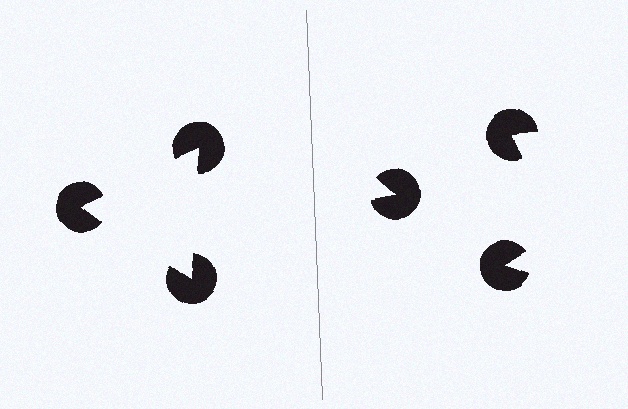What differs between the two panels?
The pac-man discs are positioned identically on both sides; only the wedge orientations differ. On the left they align to a triangle; on the right they are misaligned.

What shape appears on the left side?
An illusory triangle.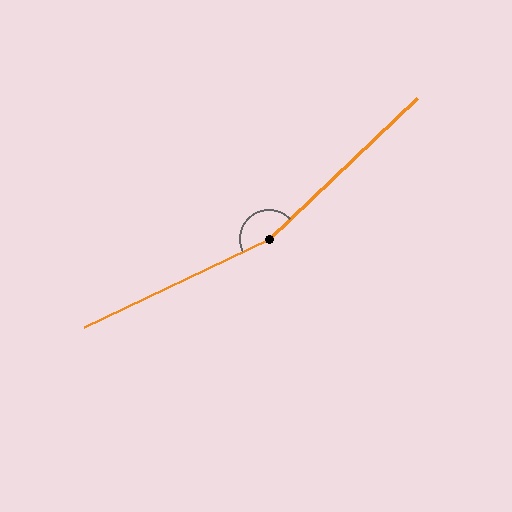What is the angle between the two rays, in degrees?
Approximately 162 degrees.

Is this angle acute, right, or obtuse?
It is obtuse.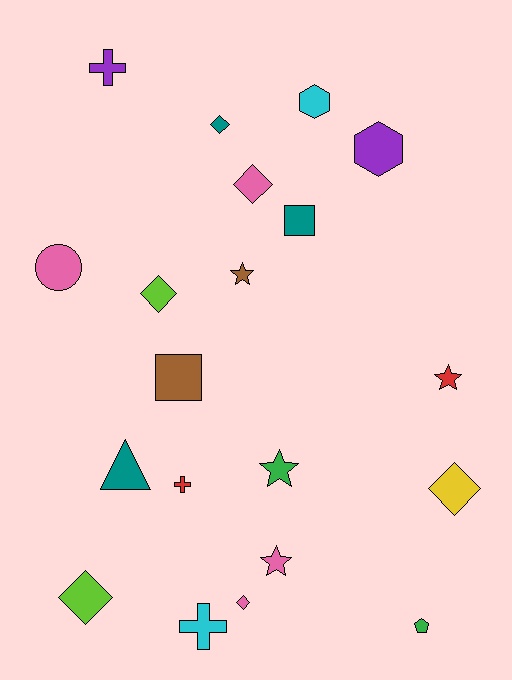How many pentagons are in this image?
There is 1 pentagon.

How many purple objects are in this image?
There are 2 purple objects.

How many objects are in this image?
There are 20 objects.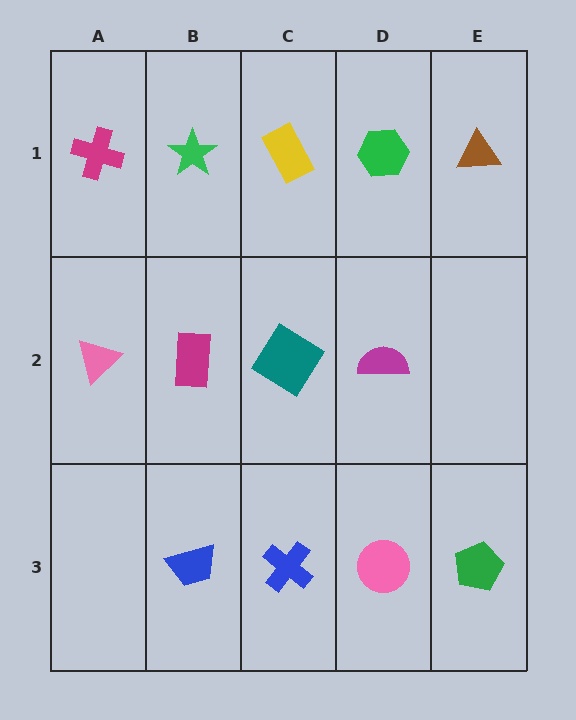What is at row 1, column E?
A brown triangle.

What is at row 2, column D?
A magenta semicircle.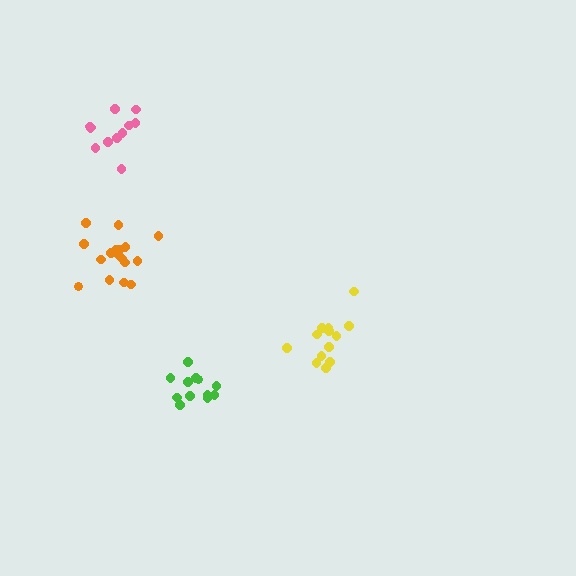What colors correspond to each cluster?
The clusters are colored: orange, yellow, pink, green.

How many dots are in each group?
Group 1: 17 dots, Group 2: 13 dots, Group 3: 12 dots, Group 4: 12 dots (54 total).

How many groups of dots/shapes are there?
There are 4 groups.